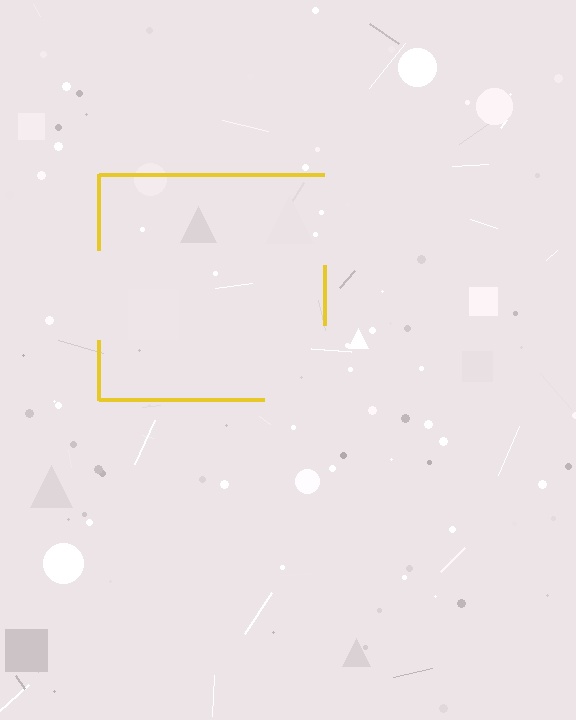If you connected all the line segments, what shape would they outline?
They would outline a square.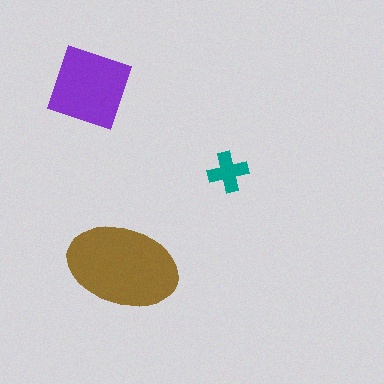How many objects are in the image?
There are 3 objects in the image.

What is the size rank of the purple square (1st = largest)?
2nd.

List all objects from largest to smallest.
The brown ellipse, the purple square, the teal cross.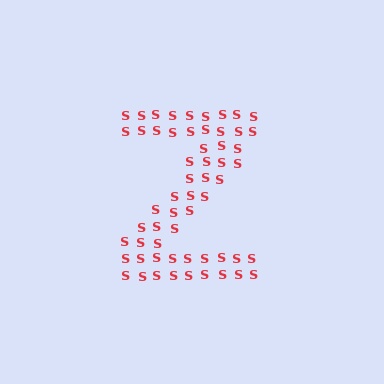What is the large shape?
The large shape is the letter Z.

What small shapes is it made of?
It is made of small letter S's.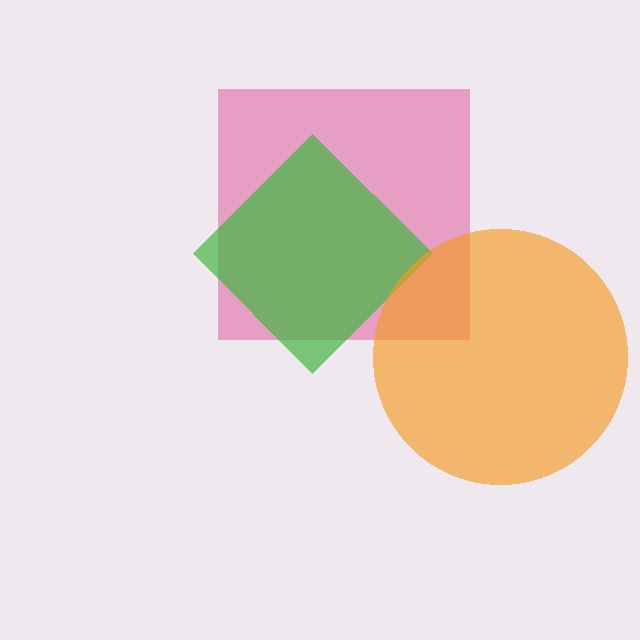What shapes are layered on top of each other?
The layered shapes are: a pink square, a green diamond, an orange circle.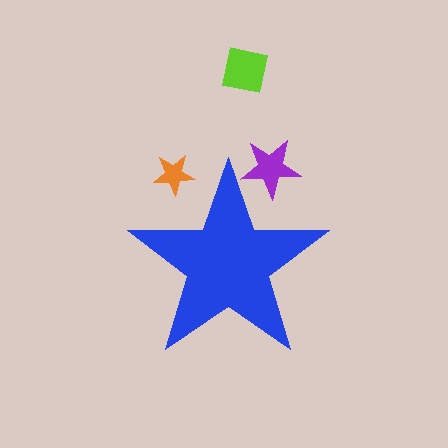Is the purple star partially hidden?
Yes, the purple star is partially hidden behind the blue star.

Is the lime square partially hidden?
No, the lime square is fully visible.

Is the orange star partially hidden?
Yes, the orange star is partially hidden behind the blue star.